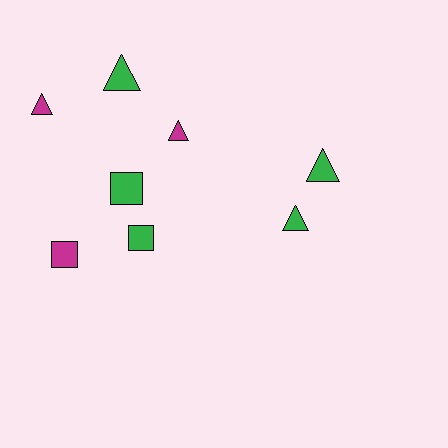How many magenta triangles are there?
There are 2 magenta triangles.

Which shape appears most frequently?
Triangle, with 5 objects.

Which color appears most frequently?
Green, with 5 objects.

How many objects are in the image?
There are 8 objects.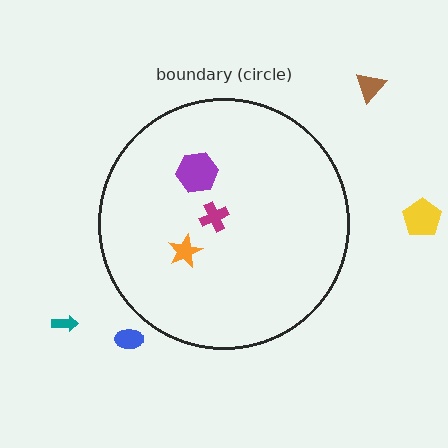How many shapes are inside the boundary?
3 inside, 4 outside.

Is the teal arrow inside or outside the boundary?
Outside.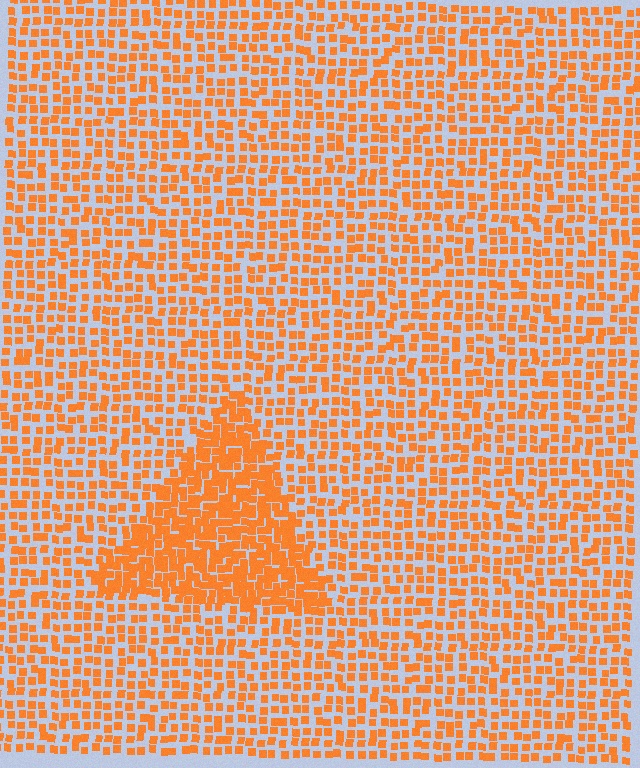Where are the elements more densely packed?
The elements are more densely packed inside the triangle boundary.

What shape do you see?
I see a triangle.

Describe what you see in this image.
The image contains small orange elements arranged at two different densities. A triangle-shaped region is visible where the elements are more densely packed than the surrounding area.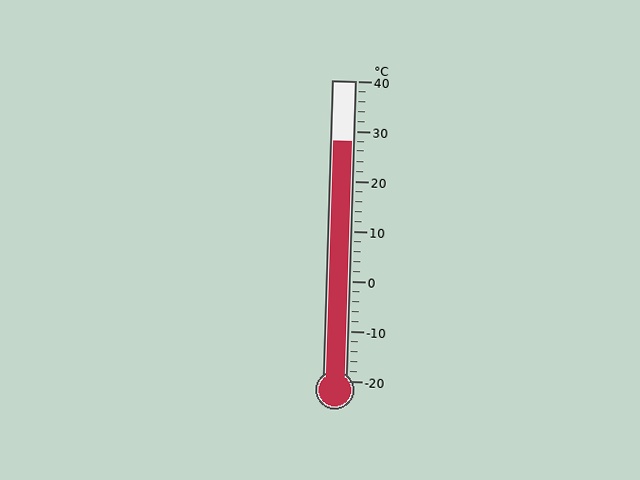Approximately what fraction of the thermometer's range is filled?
The thermometer is filled to approximately 80% of its range.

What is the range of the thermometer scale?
The thermometer scale ranges from -20°C to 40°C.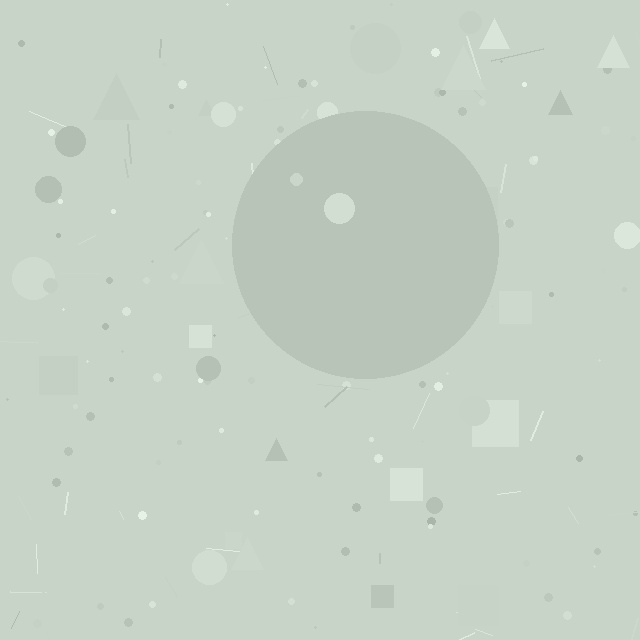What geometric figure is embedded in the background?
A circle is embedded in the background.